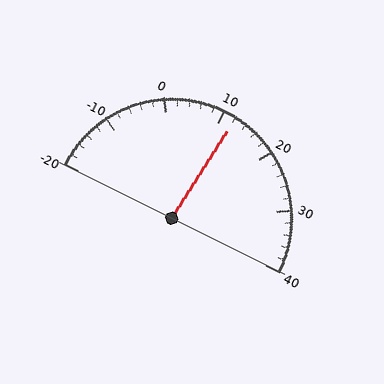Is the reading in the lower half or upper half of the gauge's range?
The reading is in the upper half of the range (-20 to 40).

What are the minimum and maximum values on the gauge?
The gauge ranges from -20 to 40.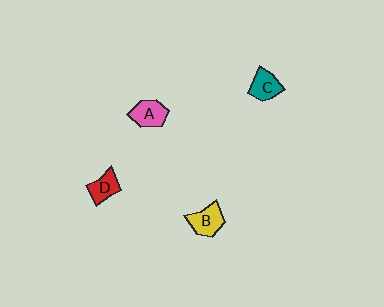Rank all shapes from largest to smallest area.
From largest to smallest: B (yellow), A (pink), C (teal), D (red).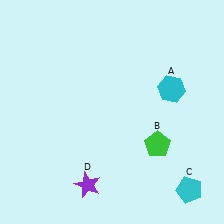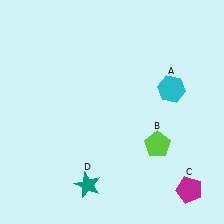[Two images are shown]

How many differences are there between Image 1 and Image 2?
There are 3 differences between the two images.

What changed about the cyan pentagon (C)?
In Image 1, C is cyan. In Image 2, it changed to magenta.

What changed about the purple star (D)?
In Image 1, D is purple. In Image 2, it changed to teal.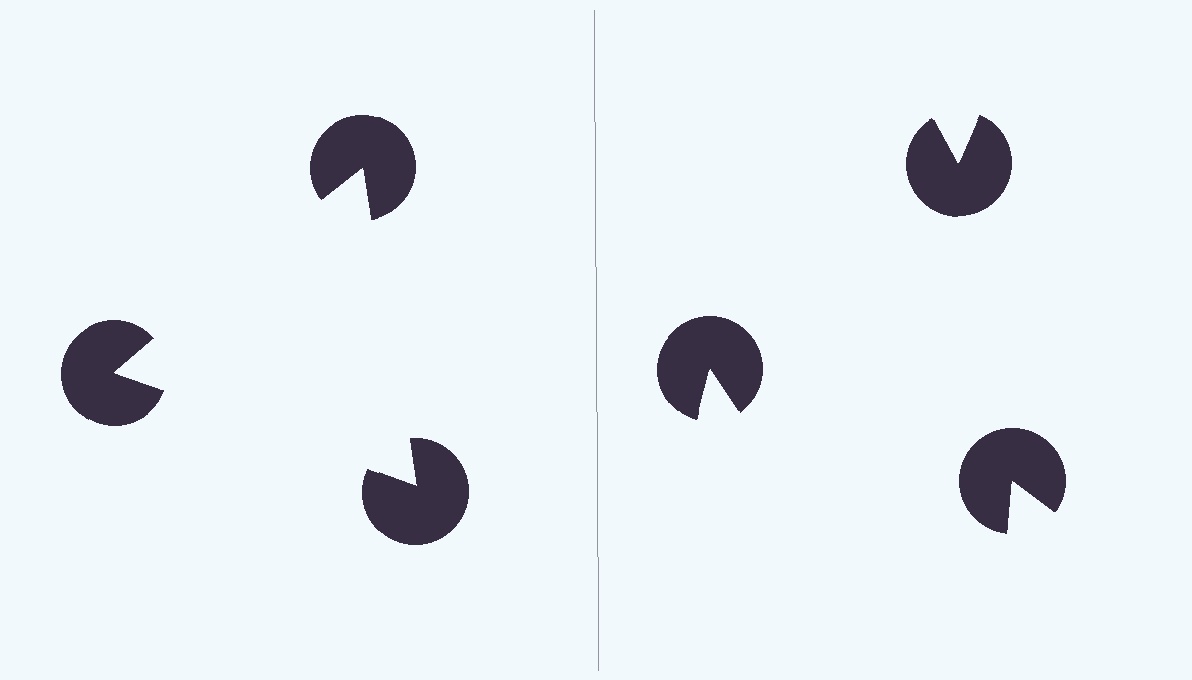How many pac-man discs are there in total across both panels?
6 — 3 on each side.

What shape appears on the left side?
An illusory triangle.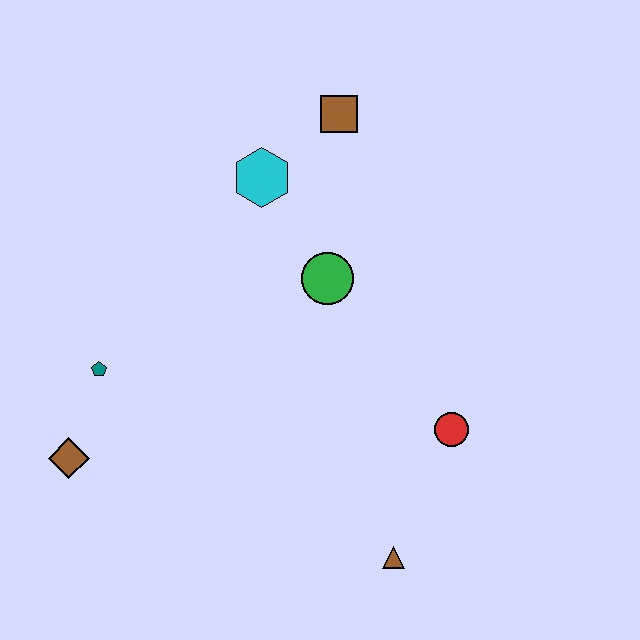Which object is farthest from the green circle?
The brown diamond is farthest from the green circle.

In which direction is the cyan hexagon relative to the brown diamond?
The cyan hexagon is above the brown diamond.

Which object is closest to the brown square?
The cyan hexagon is closest to the brown square.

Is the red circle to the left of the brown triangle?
No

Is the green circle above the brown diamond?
Yes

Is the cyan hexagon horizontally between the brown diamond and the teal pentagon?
No